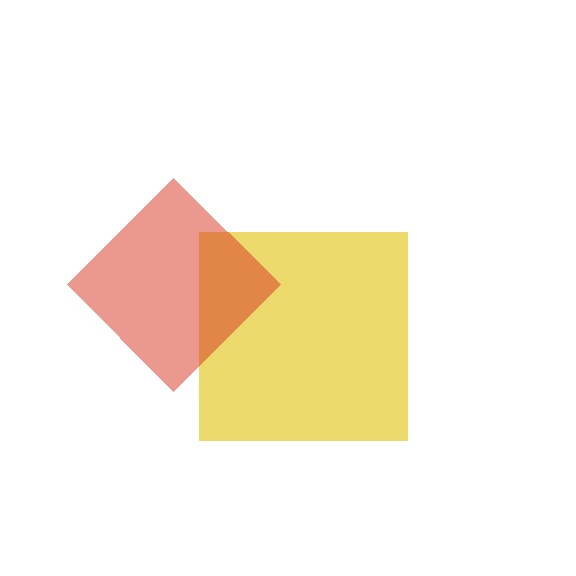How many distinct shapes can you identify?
There are 2 distinct shapes: a yellow square, a red diamond.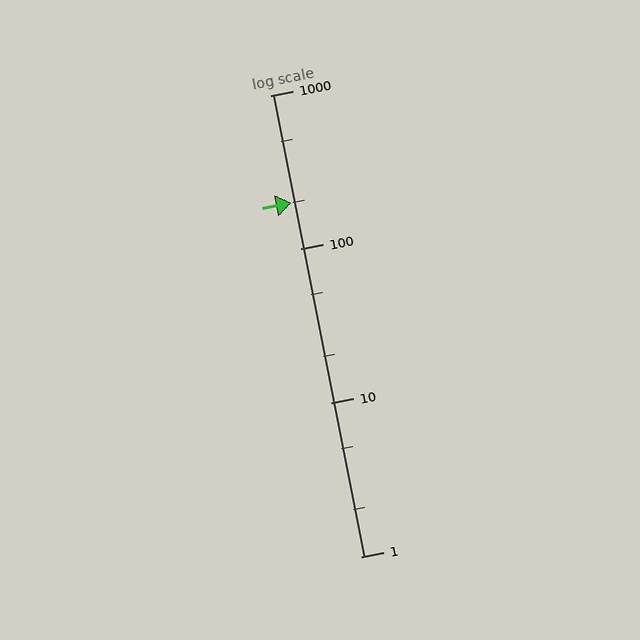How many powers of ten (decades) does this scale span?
The scale spans 3 decades, from 1 to 1000.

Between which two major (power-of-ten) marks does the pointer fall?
The pointer is between 100 and 1000.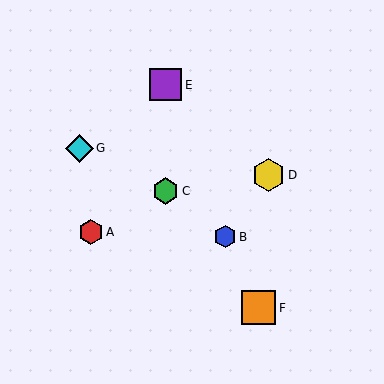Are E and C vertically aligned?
Yes, both are at x≈166.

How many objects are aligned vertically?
2 objects (C, E) are aligned vertically.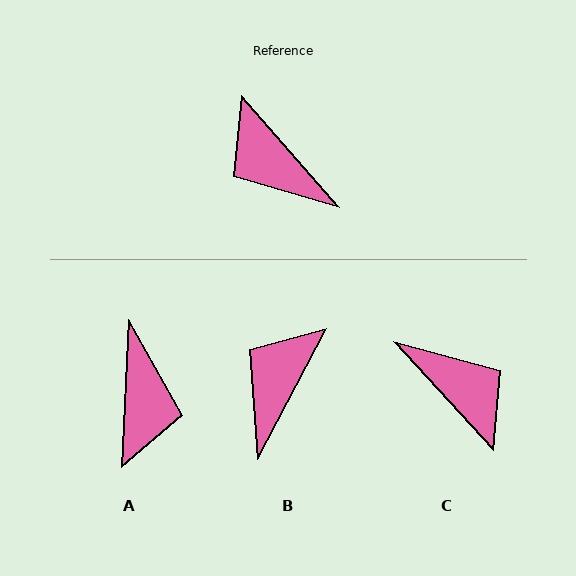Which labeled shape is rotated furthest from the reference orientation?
C, about 179 degrees away.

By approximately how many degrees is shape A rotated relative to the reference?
Approximately 136 degrees counter-clockwise.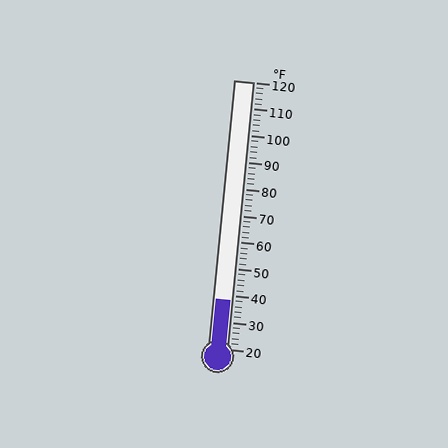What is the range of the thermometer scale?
The thermometer scale ranges from 20°F to 120°F.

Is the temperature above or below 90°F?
The temperature is below 90°F.